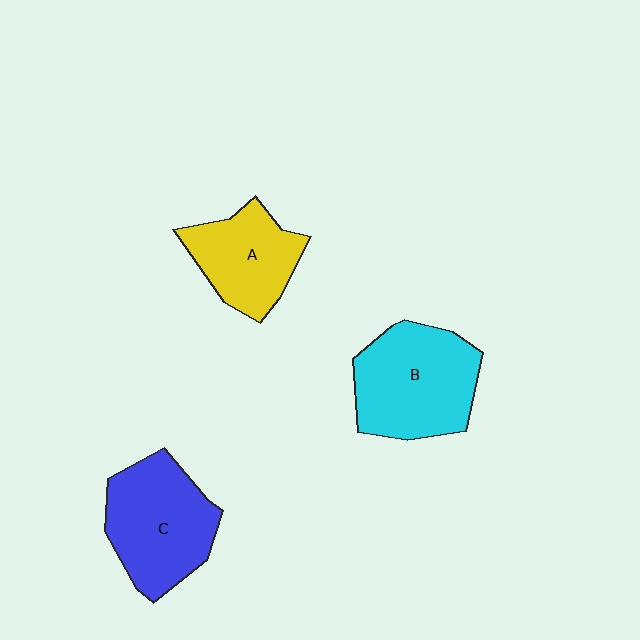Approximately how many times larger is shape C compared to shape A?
Approximately 1.3 times.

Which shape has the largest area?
Shape B (cyan).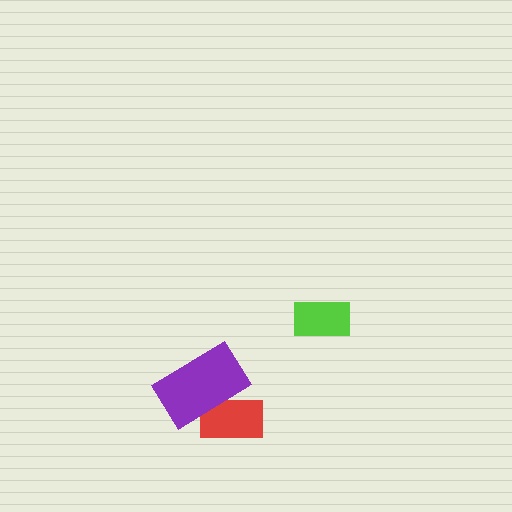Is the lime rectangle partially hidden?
No, no other shape covers it.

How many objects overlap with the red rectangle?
1 object overlaps with the red rectangle.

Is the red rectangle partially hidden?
Yes, it is partially covered by another shape.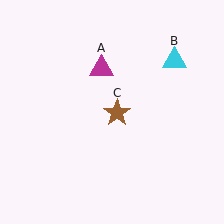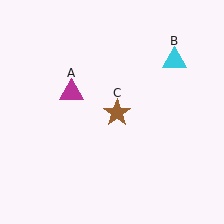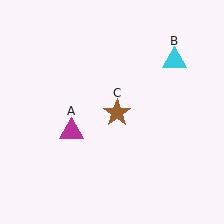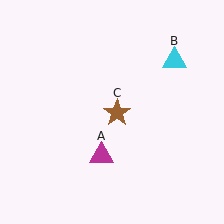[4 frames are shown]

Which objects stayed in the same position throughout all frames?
Cyan triangle (object B) and brown star (object C) remained stationary.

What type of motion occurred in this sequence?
The magenta triangle (object A) rotated counterclockwise around the center of the scene.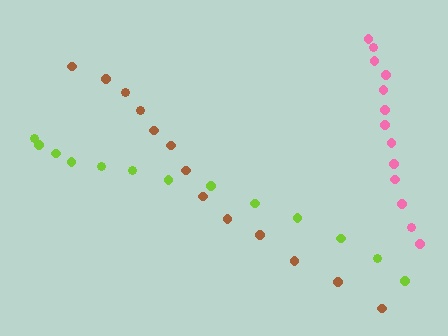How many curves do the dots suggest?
There are 3 distinct paths.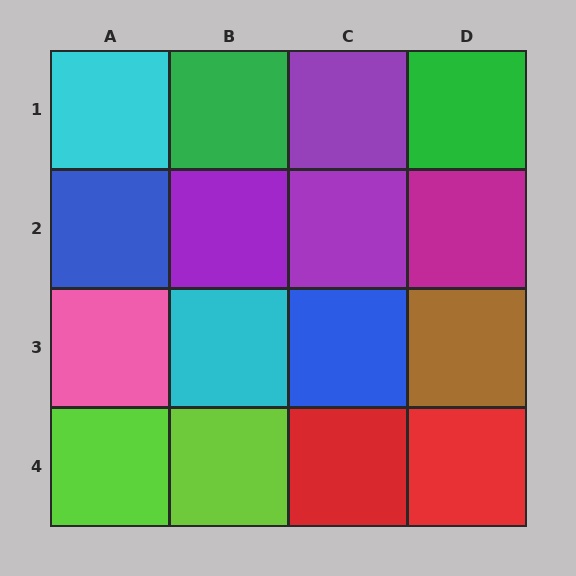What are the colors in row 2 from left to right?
Blue, purple, purple, magenta.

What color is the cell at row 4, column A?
Lime.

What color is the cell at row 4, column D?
Red.